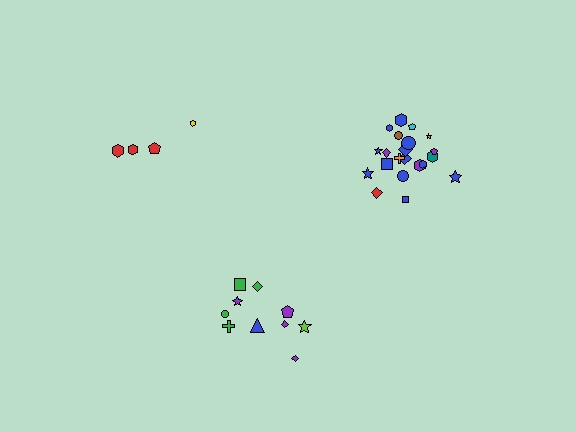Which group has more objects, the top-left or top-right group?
The top-right group.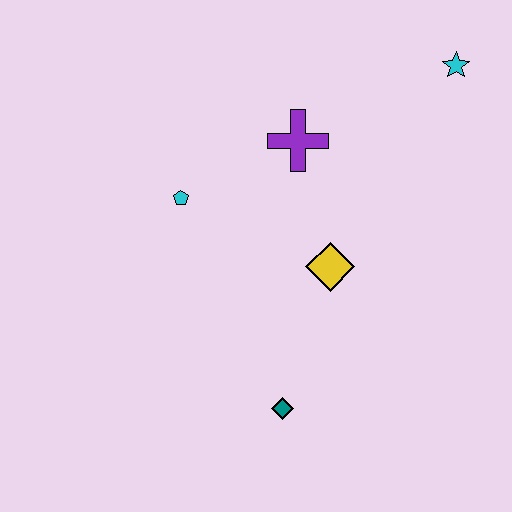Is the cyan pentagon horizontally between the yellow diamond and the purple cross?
No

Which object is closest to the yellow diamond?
The purple cross is closest to the yellow diamond.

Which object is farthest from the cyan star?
The teal diamond is farthest from the cyan star.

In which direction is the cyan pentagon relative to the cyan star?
The cyan pentagon is to the left of the cyan star.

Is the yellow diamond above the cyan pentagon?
No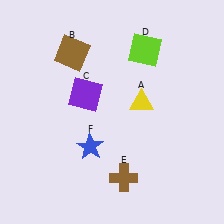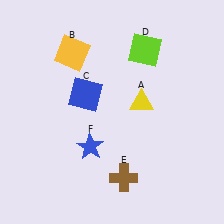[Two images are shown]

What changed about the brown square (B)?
In Image 1, B is brown. In Image 2, it changed to yellow.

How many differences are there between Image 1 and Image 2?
There are 2 differences between the two images.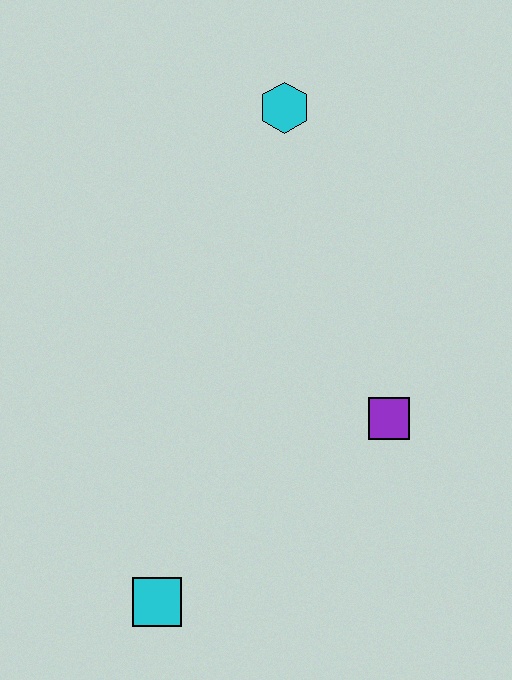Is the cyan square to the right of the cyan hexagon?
No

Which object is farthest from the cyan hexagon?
The cyan square is farthest from the cyan hexagon.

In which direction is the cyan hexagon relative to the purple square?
The cyan hexagon is above the purple square.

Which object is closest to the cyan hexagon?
The purple square is closest to the cyan hexagon.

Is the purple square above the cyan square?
Yes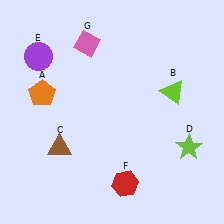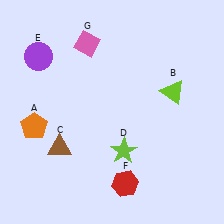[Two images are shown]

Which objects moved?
The objects that moved are: the orange pentagon (A), the lime star (D).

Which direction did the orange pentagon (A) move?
The orange pentagon (A) moved down.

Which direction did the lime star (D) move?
The lime star (D) moved left.